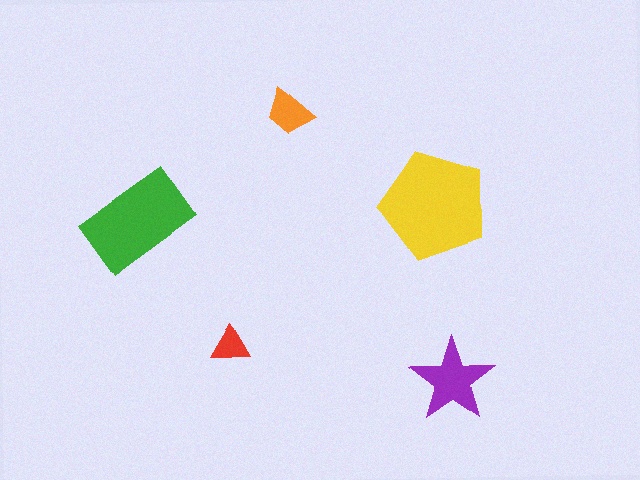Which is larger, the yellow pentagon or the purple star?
The yellow pentagon.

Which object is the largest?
The yellow pentagon.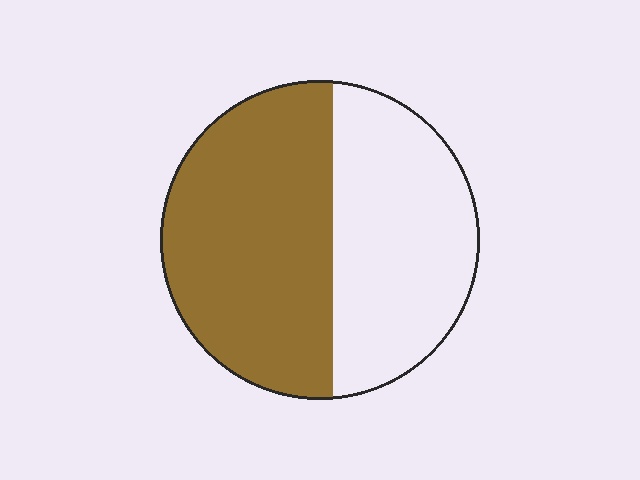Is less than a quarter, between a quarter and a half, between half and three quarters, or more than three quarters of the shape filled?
Between half and three quarters.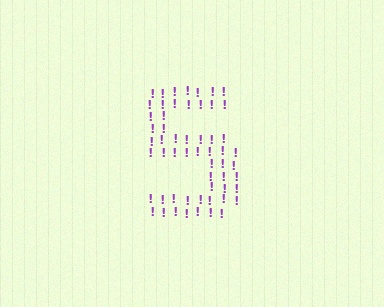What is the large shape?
The large shape is the digit 5.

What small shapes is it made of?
It is made of small exclamation marks.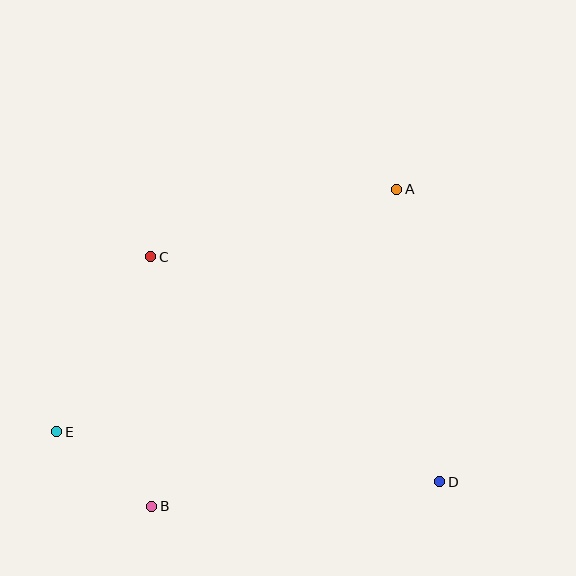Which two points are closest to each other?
Points B and E are closest to each other.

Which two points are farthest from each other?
Points A and E are farthest from each other.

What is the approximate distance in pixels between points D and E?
The distance between D and E is approximately 386 pixels.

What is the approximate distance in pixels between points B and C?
The distance between B and C is approximately 250 pixels.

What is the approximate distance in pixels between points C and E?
The distance between C and E is approximately 199 pixels.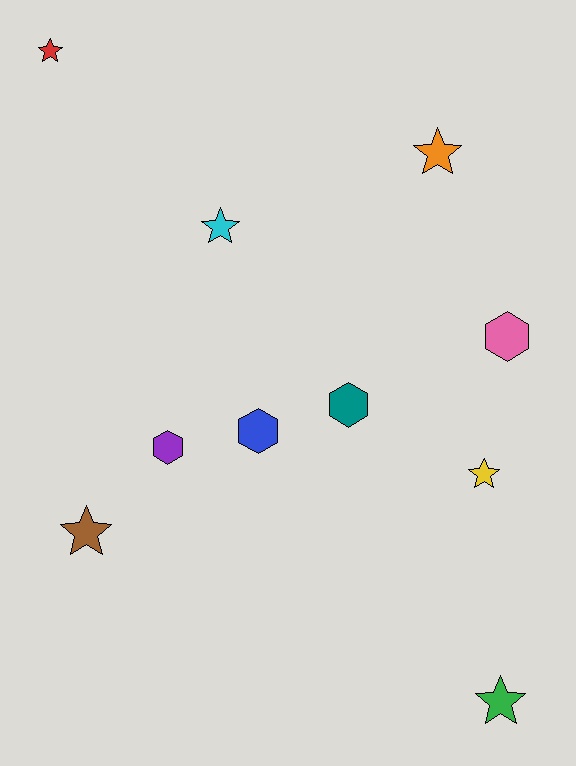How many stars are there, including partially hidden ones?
There are 6 stars.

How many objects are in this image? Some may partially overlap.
There are 10 objects.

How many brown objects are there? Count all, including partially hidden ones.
There is 1 brown object.